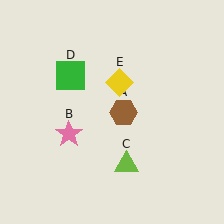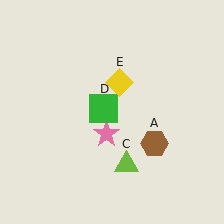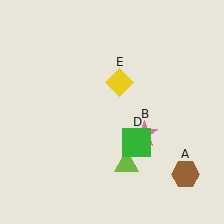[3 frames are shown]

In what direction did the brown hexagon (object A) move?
The brown hexagon (object A) moved down and to the right.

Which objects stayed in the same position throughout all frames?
Lime triangle (object C) and yellow diamond (object E) remained stationary.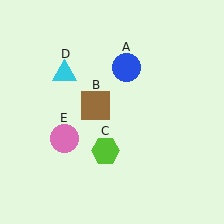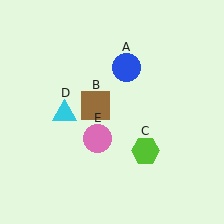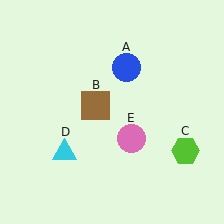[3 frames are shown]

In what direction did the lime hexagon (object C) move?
The lime hexagon (object C) moved right.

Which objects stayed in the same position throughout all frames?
Blue circle (object A) and brown square (object B) remained stationary.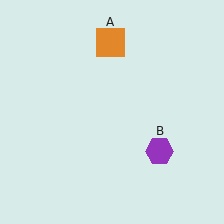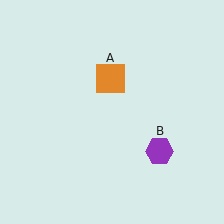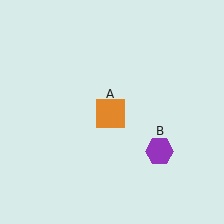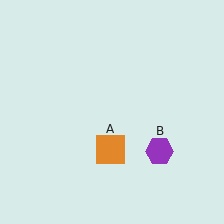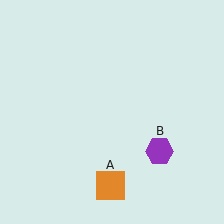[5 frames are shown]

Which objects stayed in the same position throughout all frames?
Purple hexagon (object B) remained stationary.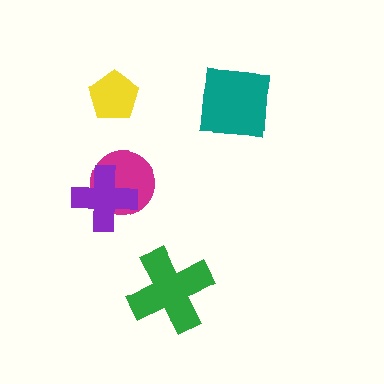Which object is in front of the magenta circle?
The purple cross is in front of the magenta circle.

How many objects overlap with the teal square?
0 objects overlap with the teal square.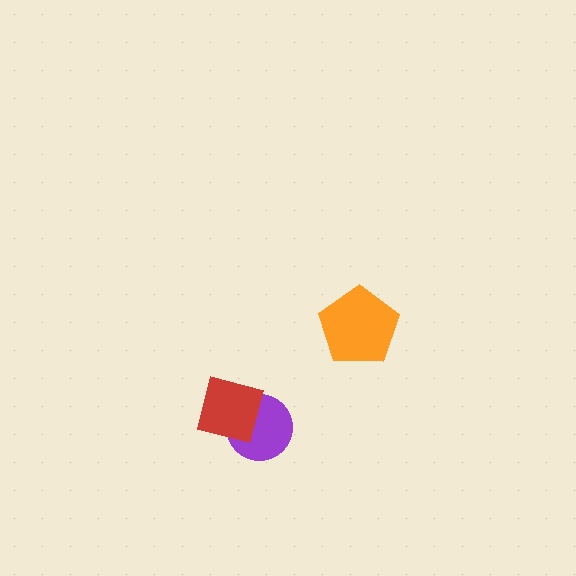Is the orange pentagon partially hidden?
No, no other shape covers it.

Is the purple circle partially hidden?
Yes, it is partially covered by another shape.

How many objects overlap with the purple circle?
1 object overlaps with the purple circle.